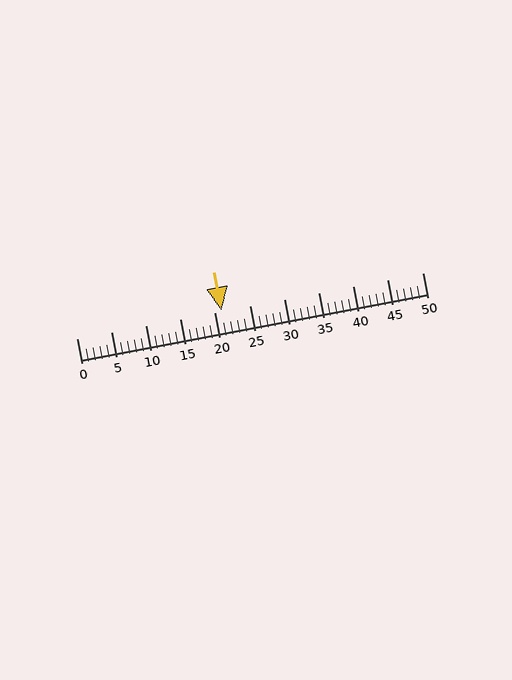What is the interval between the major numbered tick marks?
The major tick marks are spaced 5 units apart.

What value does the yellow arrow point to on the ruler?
The yellow arrow points to approximately 21.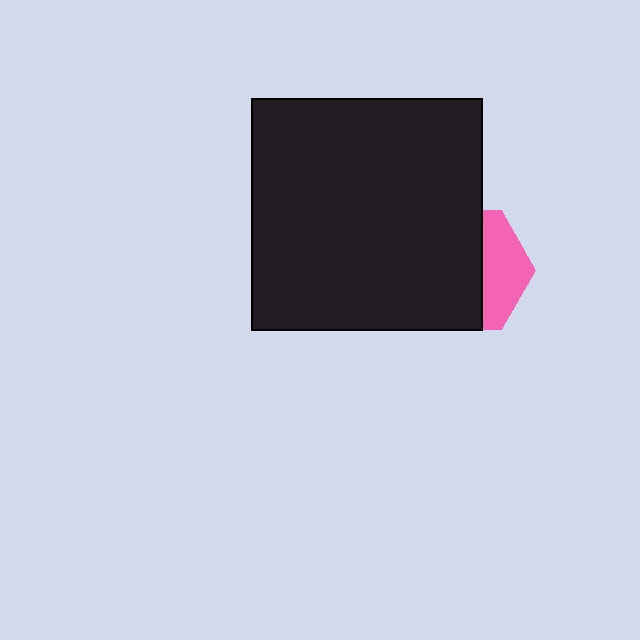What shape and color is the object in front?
The object in front is a black square.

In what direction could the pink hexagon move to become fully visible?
The pink hexagon could move right. That would shift it out from behind the black square entirely.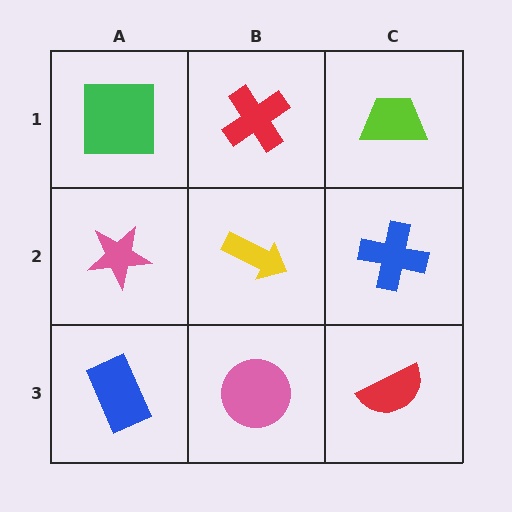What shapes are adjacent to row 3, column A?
A pink star (row 2, column A), a pink circle (row 3, column B).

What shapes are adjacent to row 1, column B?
A yellow arrow (row 2, column B), a green square (row 1, column A), a lime trapezoid (row 1, column C).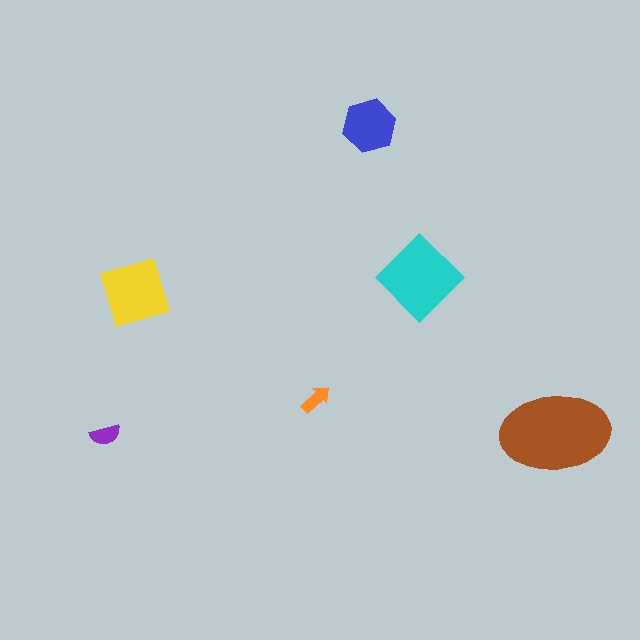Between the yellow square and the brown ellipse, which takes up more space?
The brown ellipse.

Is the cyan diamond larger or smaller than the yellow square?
Larger.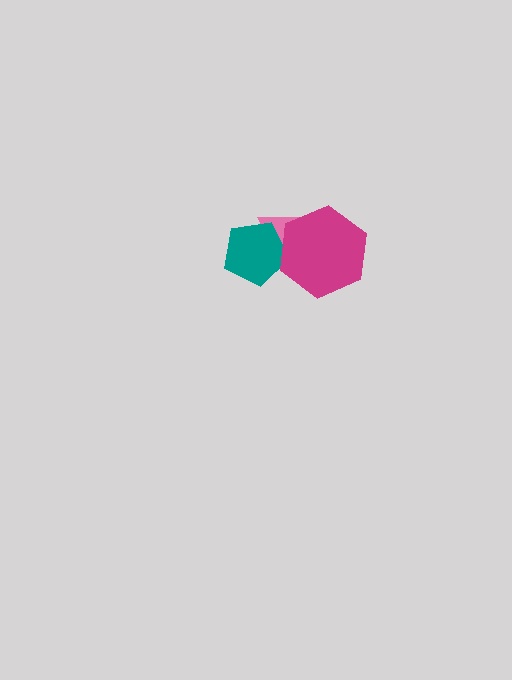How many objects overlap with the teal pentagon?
2 objects overlap with the teal pentagon.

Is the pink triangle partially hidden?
Yes, it is partially covered by another shape.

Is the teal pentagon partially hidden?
Yes, it is partially covered by another shape.